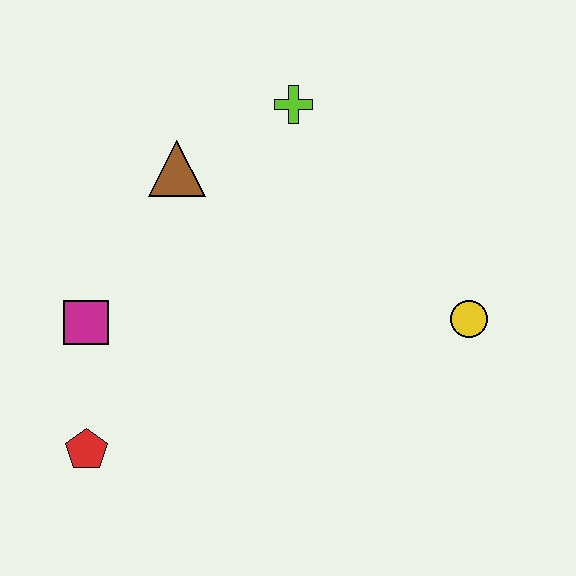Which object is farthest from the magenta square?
The yellow circle is farthest from the magenta square.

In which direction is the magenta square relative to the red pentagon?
The magenta square is above the red pentagon.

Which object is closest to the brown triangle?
The lime cross is closest to the brown triangle.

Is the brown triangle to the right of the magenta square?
Yes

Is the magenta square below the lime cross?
Yes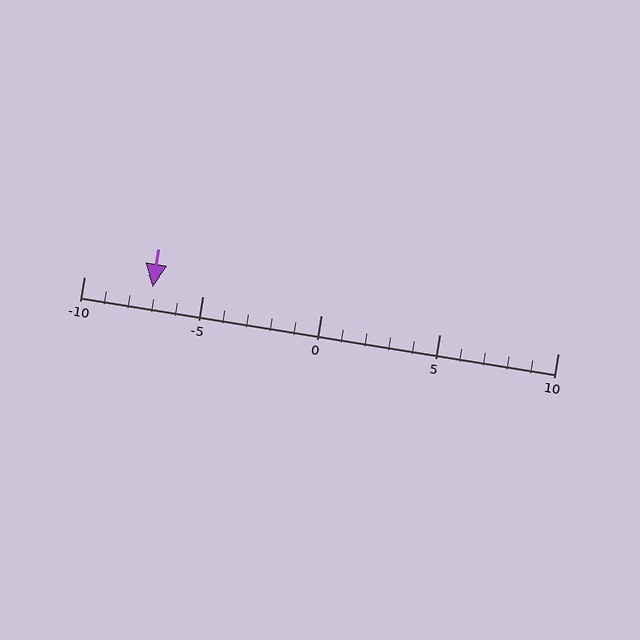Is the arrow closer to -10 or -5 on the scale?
The arrow is closer to -5.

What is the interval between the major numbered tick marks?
The major tick marks are spaced 5 units apart.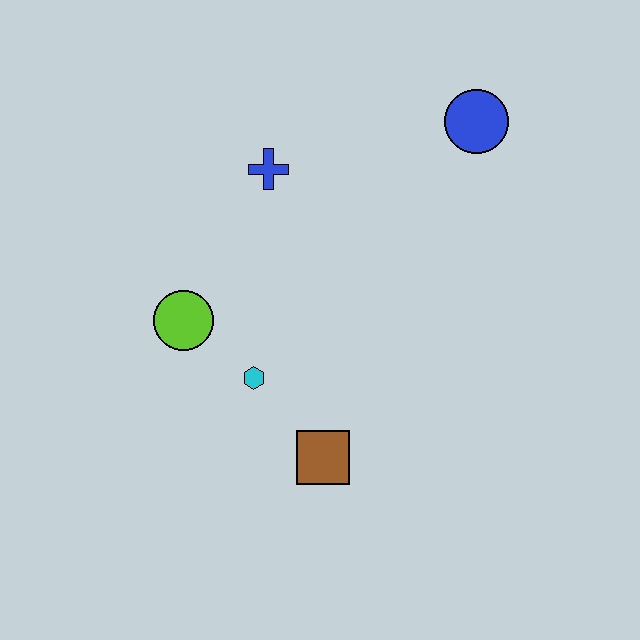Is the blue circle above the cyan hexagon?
Yes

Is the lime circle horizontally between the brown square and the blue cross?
No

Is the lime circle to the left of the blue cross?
Yes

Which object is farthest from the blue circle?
The brown square is farthest from the blue circle.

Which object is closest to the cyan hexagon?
The lime circle is closest to the cyan hexagon.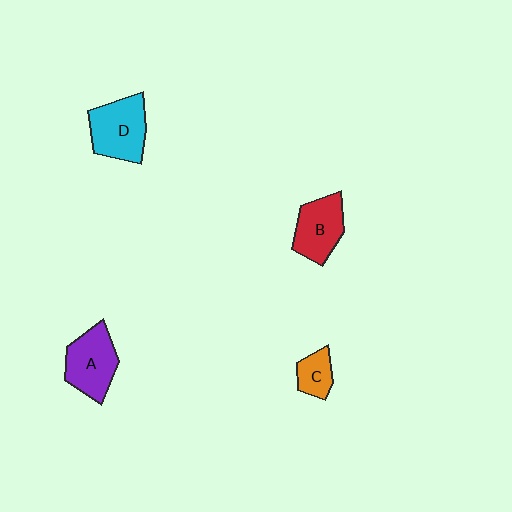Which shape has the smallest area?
Shape C (orange).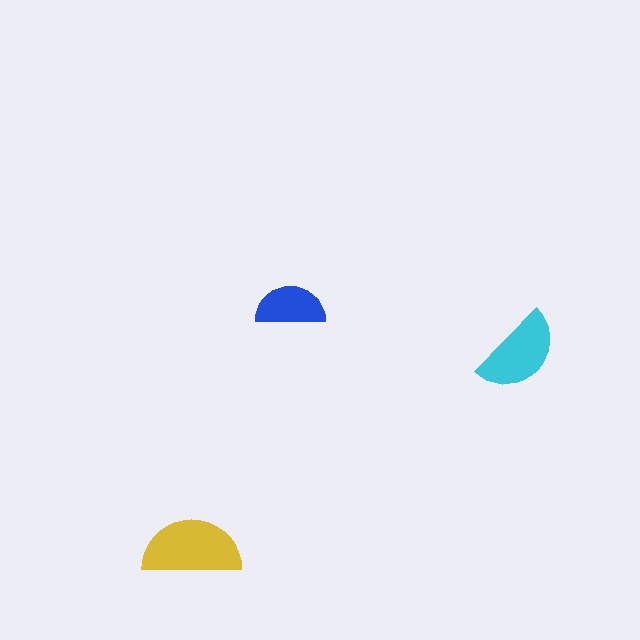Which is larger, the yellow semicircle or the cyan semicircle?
The yellow one.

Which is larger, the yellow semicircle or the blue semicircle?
The yellow one.